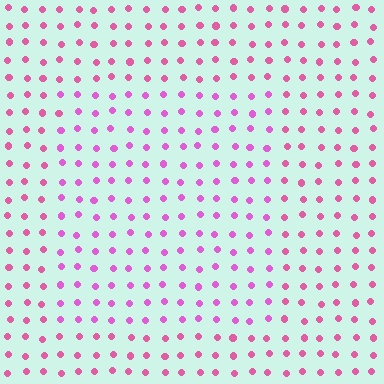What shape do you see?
I see a rectangle.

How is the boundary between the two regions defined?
The boundary is defined purely by a slight shift in hue (about 23 degrees). Spacing, size, and orientation are identical on both sides.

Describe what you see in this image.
The image is filled with small pink elements in a uniform arrangement. A rectangle-shaped region is visible where the elements are tinted to a slightly different hue, forming a subtle color boundary.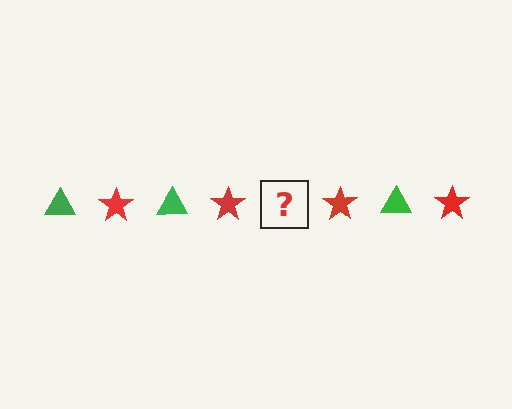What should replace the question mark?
The question mark should be replaced with a green triangle.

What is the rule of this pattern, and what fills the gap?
The rule is that the pattern alternates between green triangle and red star. The gap should be filled with a green triangle.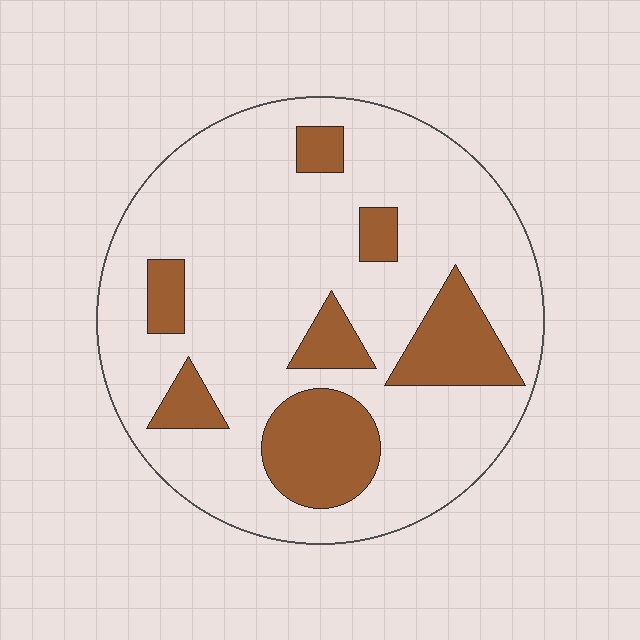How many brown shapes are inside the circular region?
7.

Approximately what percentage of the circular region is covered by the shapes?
Approximately 20%.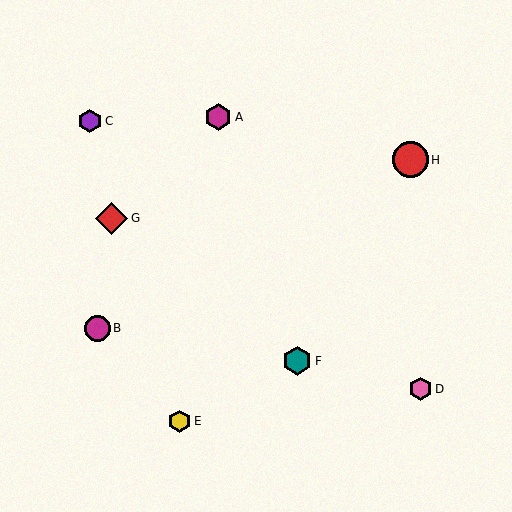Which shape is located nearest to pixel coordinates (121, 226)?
The red diamond (labeled G) at (112, 218) is nearest to that location.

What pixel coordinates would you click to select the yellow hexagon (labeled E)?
Click at (180, 421) to select the yellow hexagon E.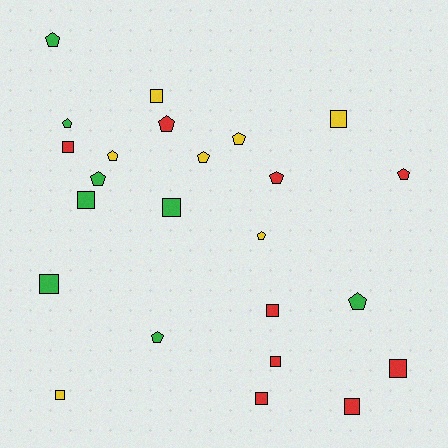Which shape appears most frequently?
Pentagon, with 12 objects.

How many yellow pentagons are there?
There are 4 yellow pentagons.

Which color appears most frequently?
Red, with 9 objects.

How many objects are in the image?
There are 24 objects.